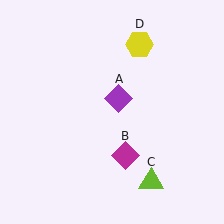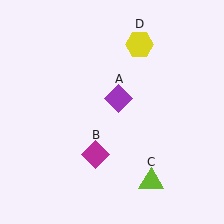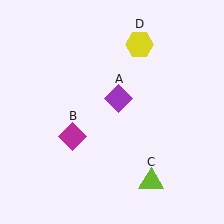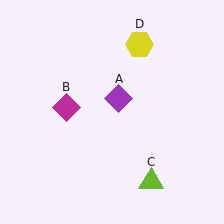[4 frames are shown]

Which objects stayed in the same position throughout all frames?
Purple diamond (object A) and lime triangle (object C) and yellow hexagon (object D) remained stationary.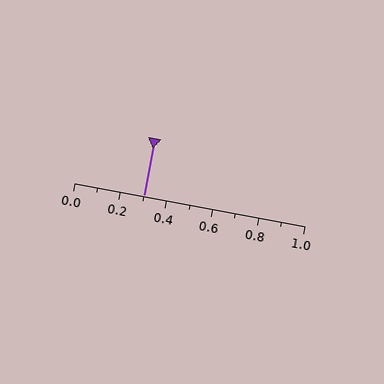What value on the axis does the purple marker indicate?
The marker indicates approximately 0.3.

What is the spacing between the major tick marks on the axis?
The major ticks are spaced 0.2 apart.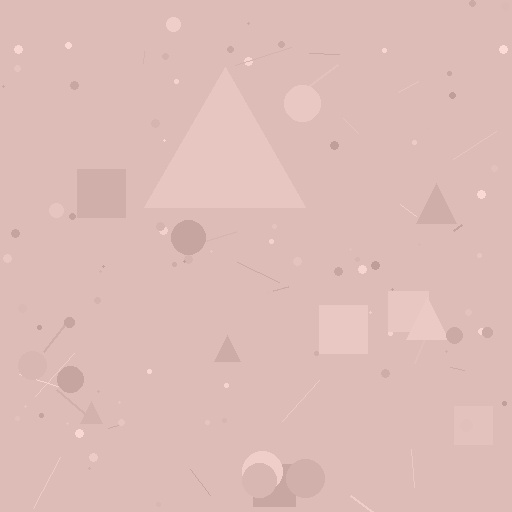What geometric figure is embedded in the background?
A triangle is embedded in the background.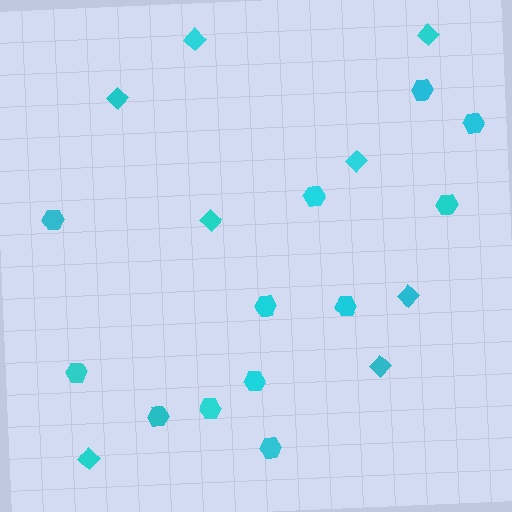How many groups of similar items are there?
There are 2 groups: one group of diamonds (8) and one group of hexagons (12).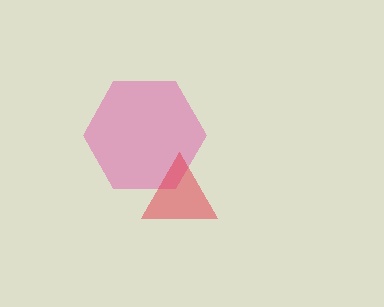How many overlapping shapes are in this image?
There are 2 overlapping shapes in the image.